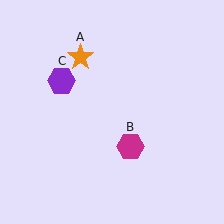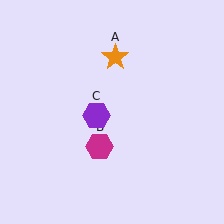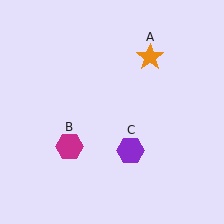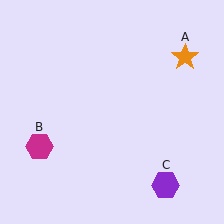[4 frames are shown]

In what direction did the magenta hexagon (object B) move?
The magenta hexagon (object B) moved left.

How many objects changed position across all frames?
3 objects changed position: orange star (object A), magenta hexagon (object B), purple hexagon (object C).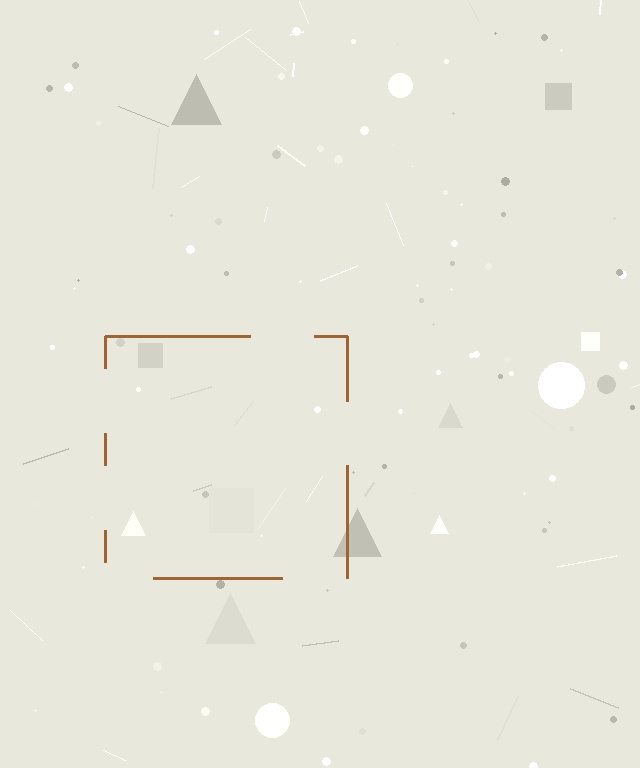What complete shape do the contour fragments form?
The contour fragments form a square.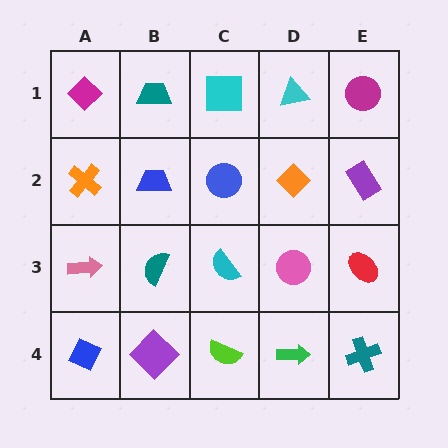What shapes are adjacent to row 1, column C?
A blue circle (row 2, column C), a teal trapezoid (row 1, column B), a cyan triangle (row 1, column D).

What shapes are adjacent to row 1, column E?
A purple rectangle (row 2, column E), a cyan triangle (row 1, column D).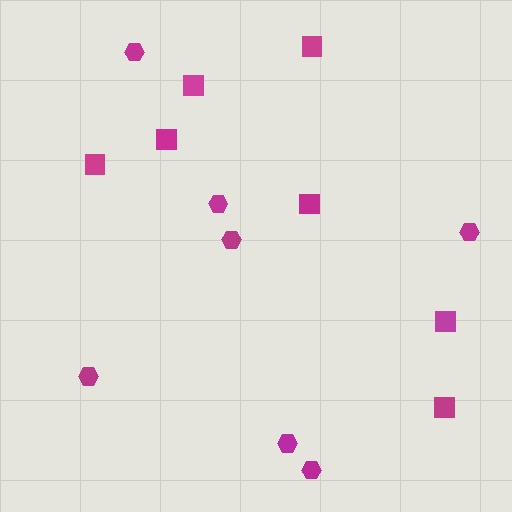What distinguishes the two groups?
There are 2 groups: one group of squares (7) and one group of hexagons (7).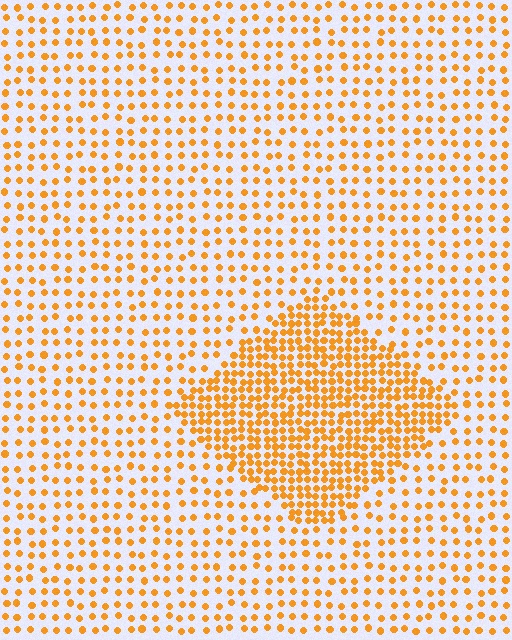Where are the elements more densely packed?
The elements are more densely packed inside the diamond boundary.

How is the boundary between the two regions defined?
The boundary is defined by a change in element density (approximately 2.3x ratio). All elements are the same color, size, and shape.